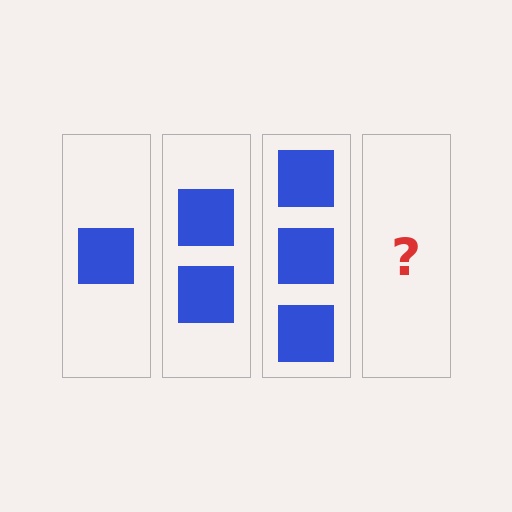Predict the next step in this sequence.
The next step is 4 squares.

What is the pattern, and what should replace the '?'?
The pattern is that each step adds one more square. The '?' should be 4 squares.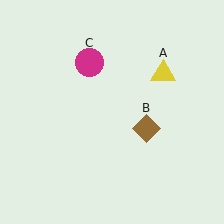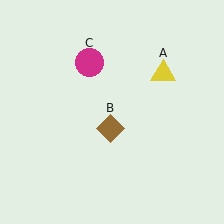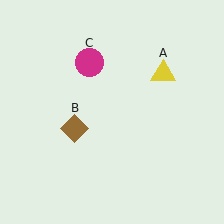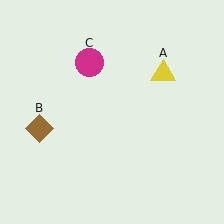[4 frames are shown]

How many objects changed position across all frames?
1 object changed position: brown diamond (object B).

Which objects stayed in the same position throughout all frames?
Yellow triangle (object A) and magenta circle (object C) remained stationary.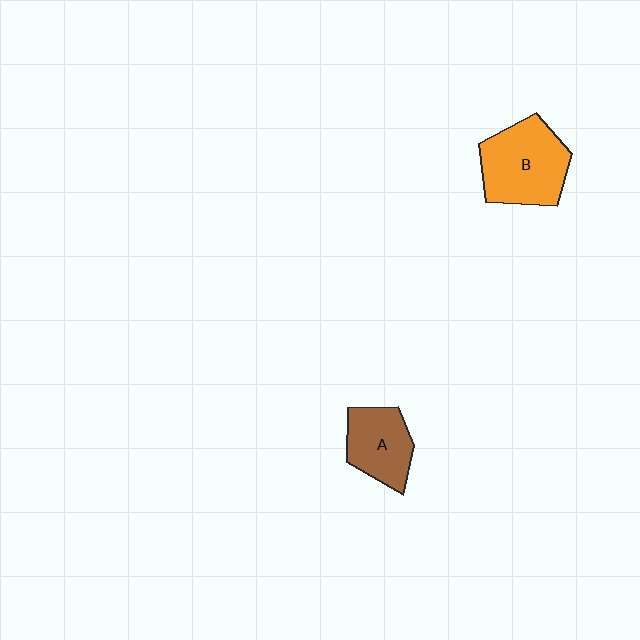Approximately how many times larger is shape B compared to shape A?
Approximately 1.4 times.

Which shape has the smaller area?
Shape A (brown).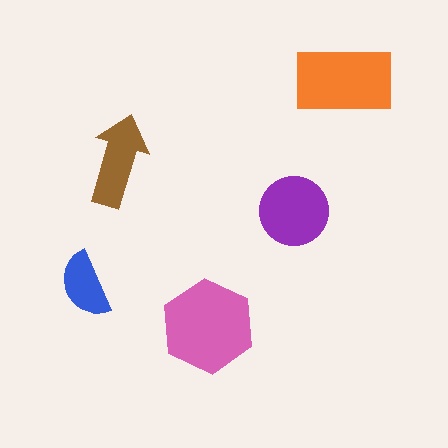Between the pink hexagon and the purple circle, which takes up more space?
The pink hexagon.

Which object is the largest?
The pink hexagon.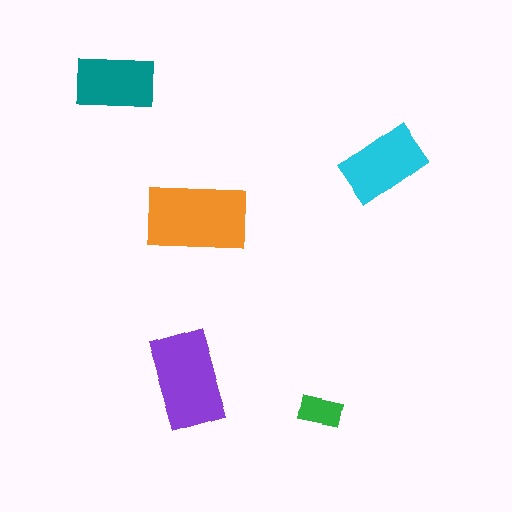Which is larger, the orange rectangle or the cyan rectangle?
The orange one.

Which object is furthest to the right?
The cyan rectangle is rightmost.